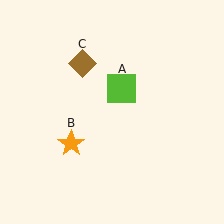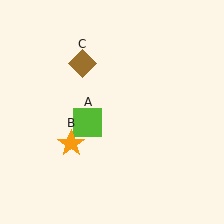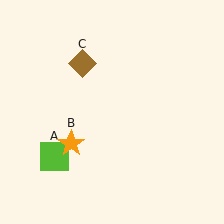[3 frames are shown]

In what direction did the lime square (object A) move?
The lime square (object A) moved down and to the left.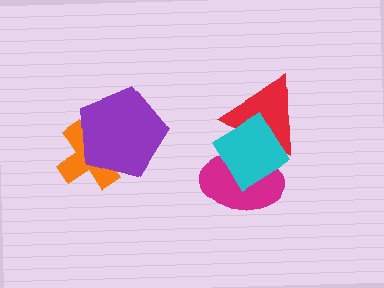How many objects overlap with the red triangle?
2 objects overlap with the red triangle.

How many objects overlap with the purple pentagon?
1 object overlaps with the purple pentagon.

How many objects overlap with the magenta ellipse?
2 objects overlap with the magenta ellipse.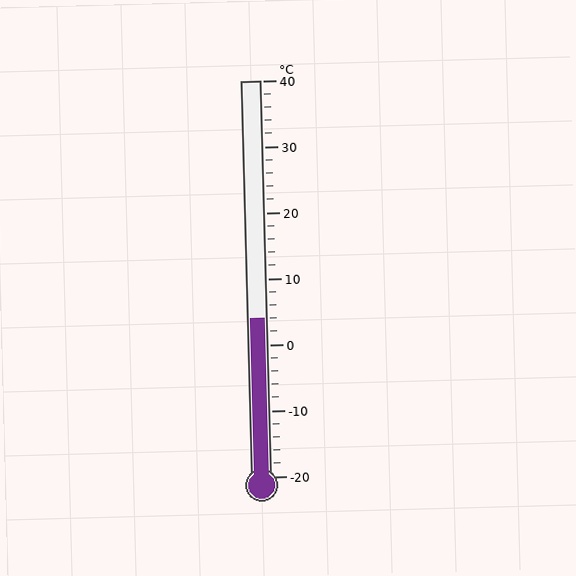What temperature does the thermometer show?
The thermometer shows approximately 4°C.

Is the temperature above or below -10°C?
The temperature is above -10°C.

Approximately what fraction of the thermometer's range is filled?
The thermometer is filled to approximately 40% of its range.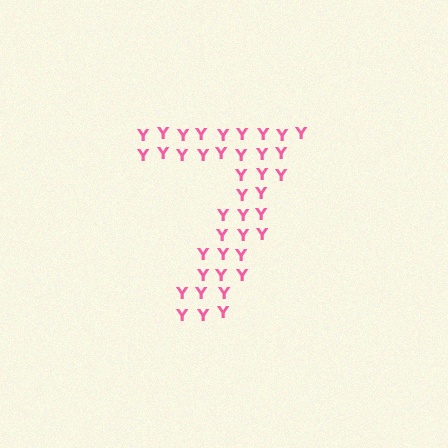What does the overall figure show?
The overall figure shows the digit 7.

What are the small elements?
The small elements are letter Y's.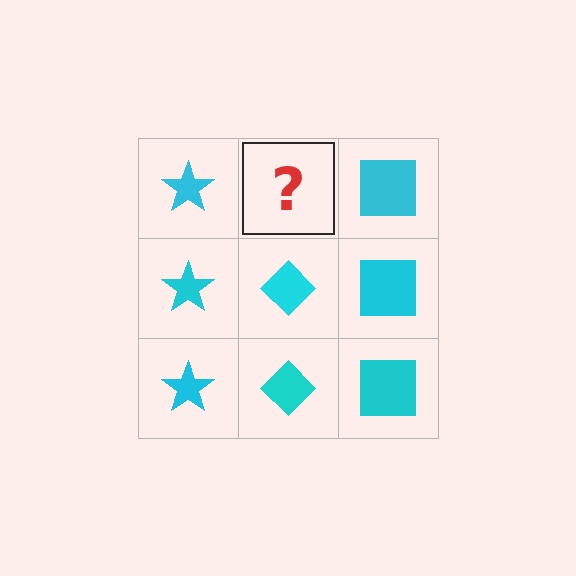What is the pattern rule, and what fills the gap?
The rule is that each column has a consistent shape. The gap should be filled with a cyan diamond.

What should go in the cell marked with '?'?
The missing cell should contain a cyan diamond.